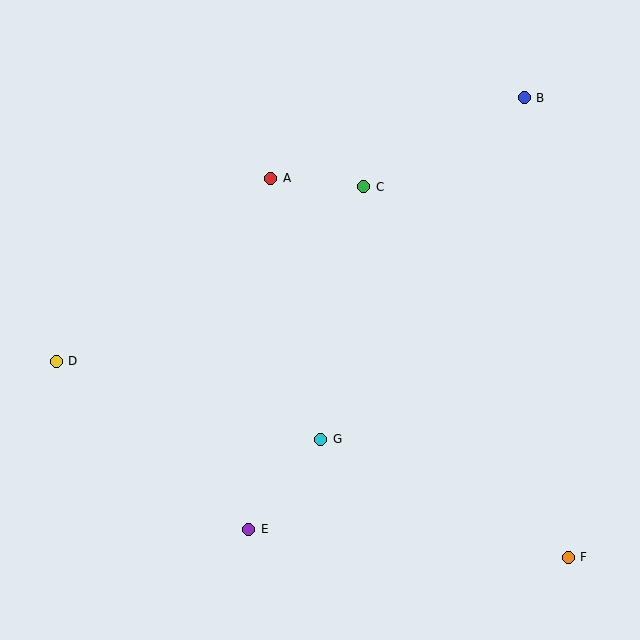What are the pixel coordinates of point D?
Point D is at (56, 361).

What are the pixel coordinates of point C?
Point C is at (364, 187).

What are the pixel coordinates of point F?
Point F is at (568, 557).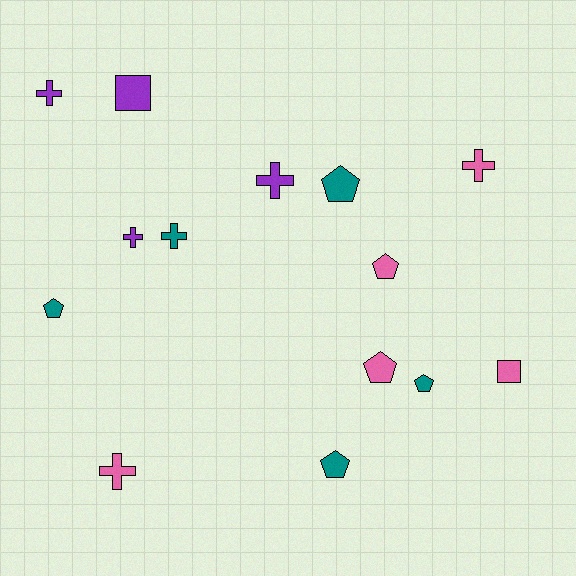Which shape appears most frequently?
Pentagon, with 6 objects.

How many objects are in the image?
There are 14 objects.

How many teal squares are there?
There are no teal squares.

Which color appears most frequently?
Pink, with 5 objects.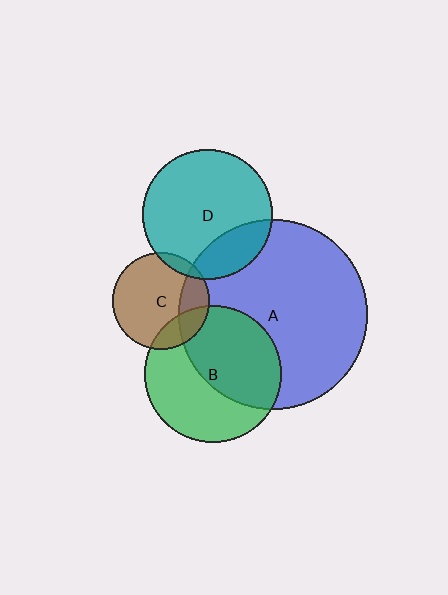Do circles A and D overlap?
Yes.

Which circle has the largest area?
Circle A (blue).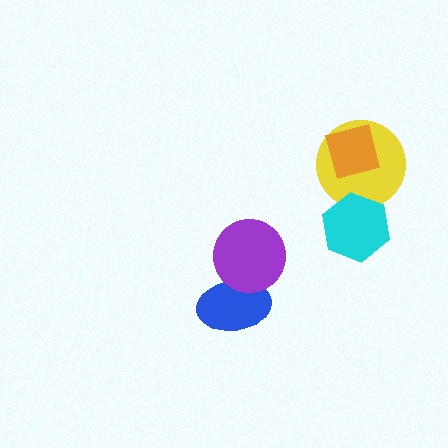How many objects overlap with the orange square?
1 object overlaps with the orange square.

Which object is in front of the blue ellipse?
The purple circle is in front of the blue ellipse.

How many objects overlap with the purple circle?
1 object overlaps with the purple circle.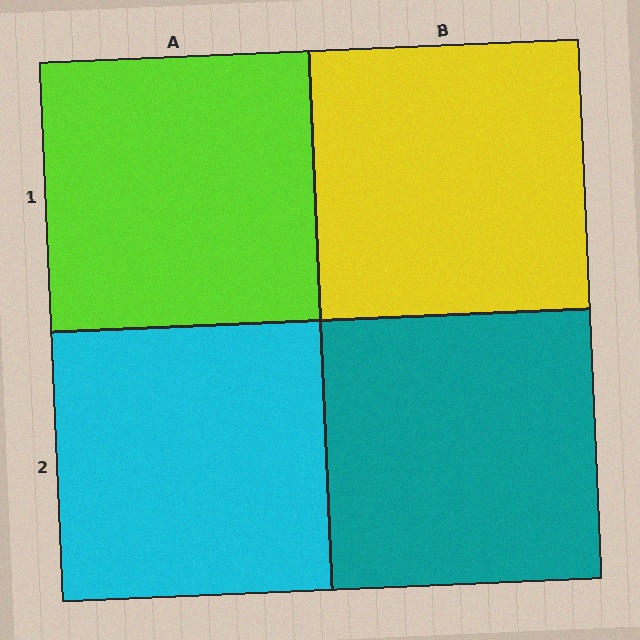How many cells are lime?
1 cell is lime.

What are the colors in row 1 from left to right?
Lime, yellow.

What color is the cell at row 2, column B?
Teal.